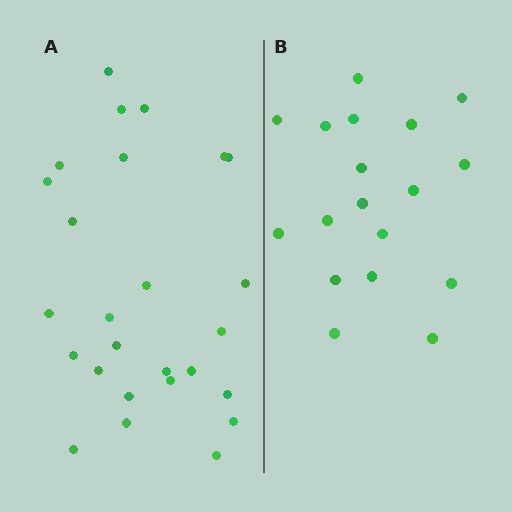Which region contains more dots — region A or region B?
Region A (the left region) has more dots.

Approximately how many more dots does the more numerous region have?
Region A has roughly 8 or so more dots than region B.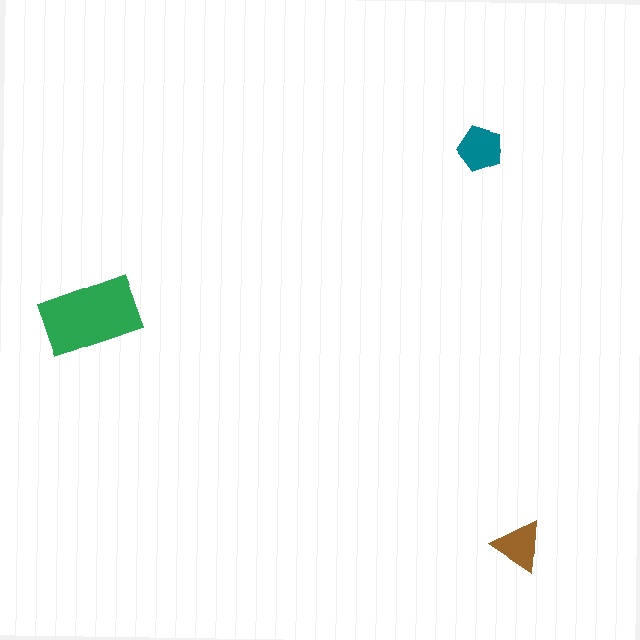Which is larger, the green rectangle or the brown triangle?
The green rectangle.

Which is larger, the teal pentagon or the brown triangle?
The teal pentagon.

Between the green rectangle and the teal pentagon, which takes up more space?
The green rectangle.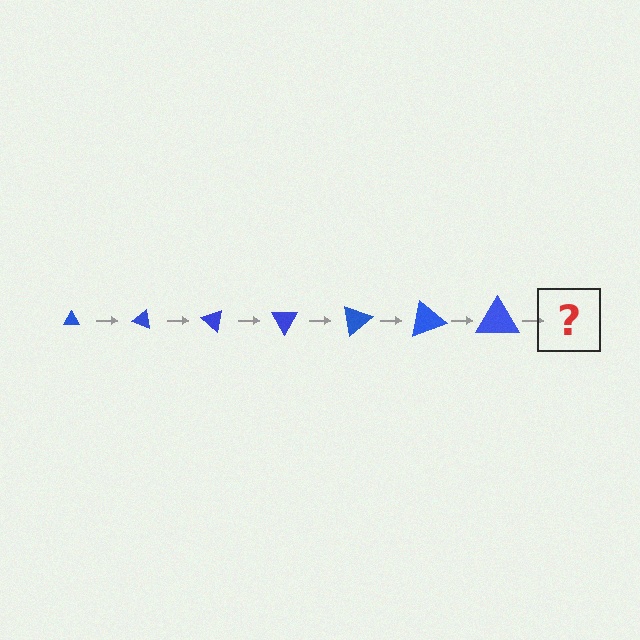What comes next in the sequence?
The next element should be a triangle, larger than the previous one and rotated 140 degrees from the start.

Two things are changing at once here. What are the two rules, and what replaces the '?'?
The two rules are that the triangle grows larger each step and it rotates 20 degrees each step. The '?' should be a triangle, larger than the previous one and rotated 140 degrees from the start.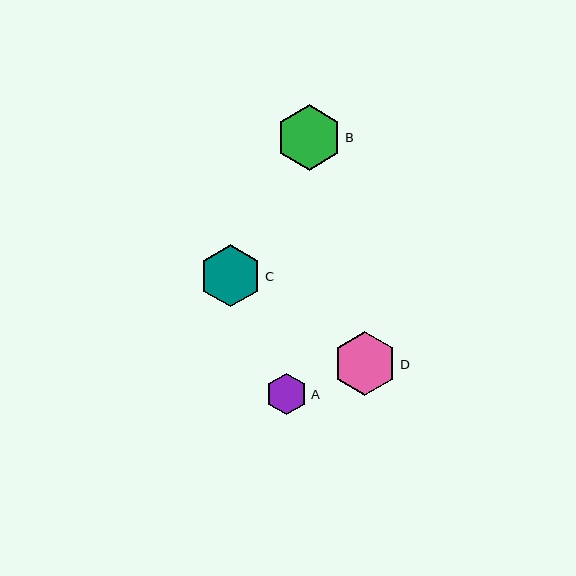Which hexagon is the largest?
Hexagon B is the largest with a size of approximately 66 pixels.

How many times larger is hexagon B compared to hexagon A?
Hexagon B is approximately 1.6 times the size of hexagon A.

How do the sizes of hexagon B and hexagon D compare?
Hexagon B and hexagon D are approximately the same size.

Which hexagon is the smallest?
Hexagon A is the smallest with a size of approximately 42 pixels.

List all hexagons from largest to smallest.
From largest to smallest: B, D, C, A.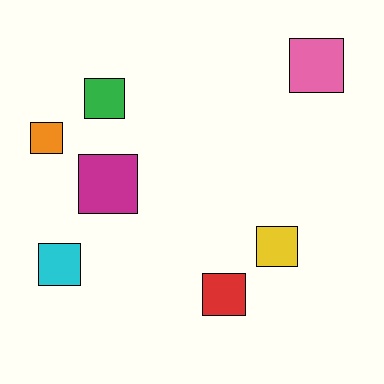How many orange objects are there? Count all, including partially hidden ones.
There is 1 orange object.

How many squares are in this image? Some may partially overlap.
There are 7 squares.